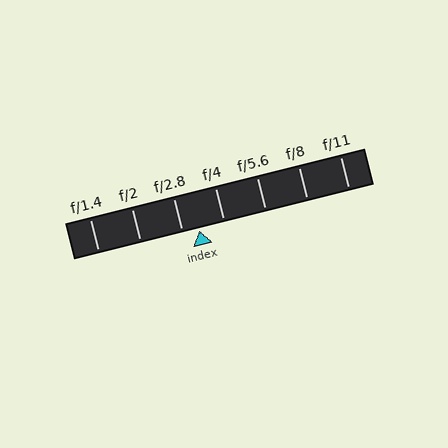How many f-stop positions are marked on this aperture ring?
There are 7 f-stop positions marked.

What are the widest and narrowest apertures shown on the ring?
The widest aperture shown is f/1.4 and the narrowest is f/11.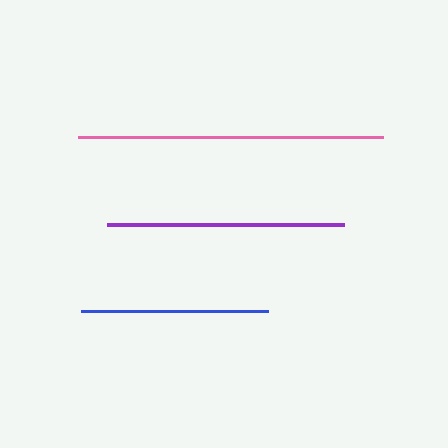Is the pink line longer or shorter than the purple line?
The pink line is longer than the purple line.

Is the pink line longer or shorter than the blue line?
The pink line is longer than the blue line.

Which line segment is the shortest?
The blue line is the shortest at approximately 187 pixels.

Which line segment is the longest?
The pink line is the longest at approximately 305 pixels.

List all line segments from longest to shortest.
From longest to shortest: pink, purple, blue.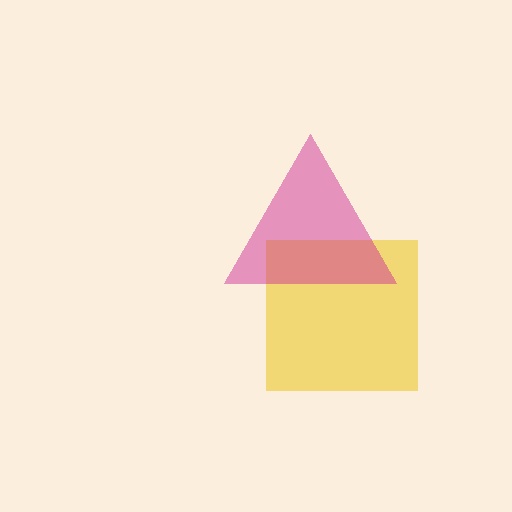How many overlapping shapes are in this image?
There are 2 overlapping shapes in the image.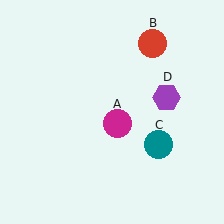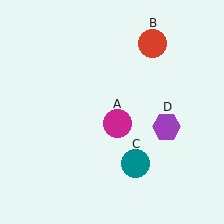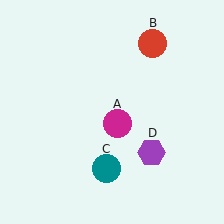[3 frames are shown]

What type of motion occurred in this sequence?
The teal circle (object C), purple hexagon (object D) rotated clockwise around the center of the scene.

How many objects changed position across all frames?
2 objects changed position: teal circle (object C), purple hexagon (object D).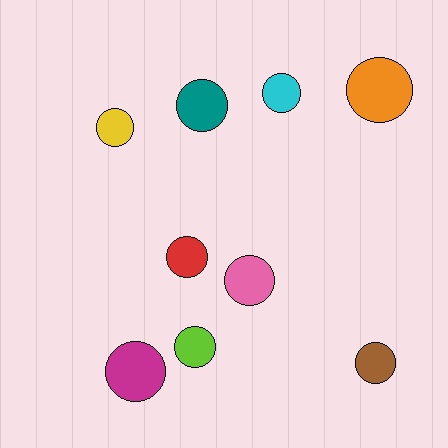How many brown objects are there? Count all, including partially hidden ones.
There is 1 brown object.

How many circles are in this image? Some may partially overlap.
There are 9 circles.